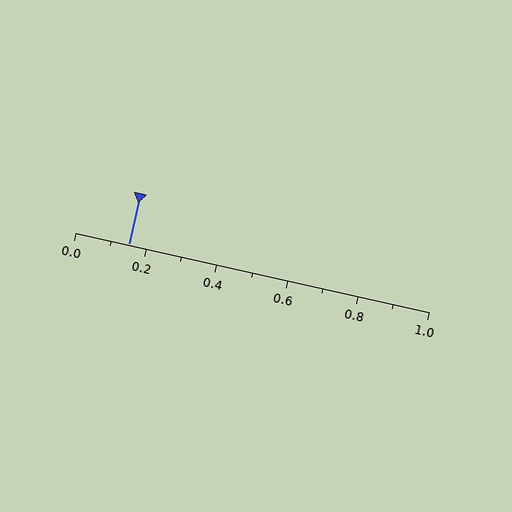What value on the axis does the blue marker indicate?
The marker indicates approximately 0.15.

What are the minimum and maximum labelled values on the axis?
The axis runs from 0.0 to 1.0.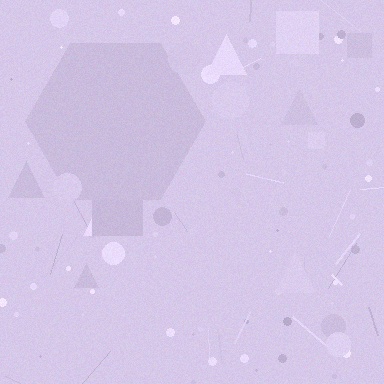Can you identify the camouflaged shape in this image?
The camouflaged shape is a hexagon.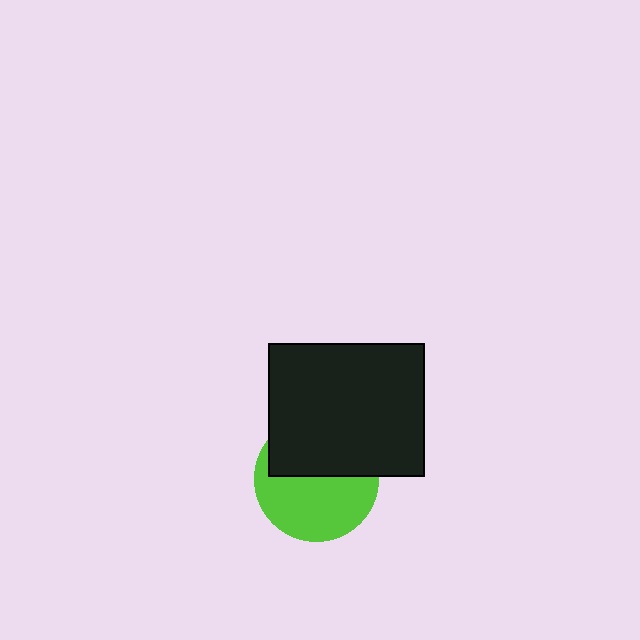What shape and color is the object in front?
The object in front is a black rectangle.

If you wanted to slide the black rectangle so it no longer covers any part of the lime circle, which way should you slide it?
Slide it up — that is the most direct way to separate the two shapes.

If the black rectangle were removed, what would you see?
You would see the complete lime circle.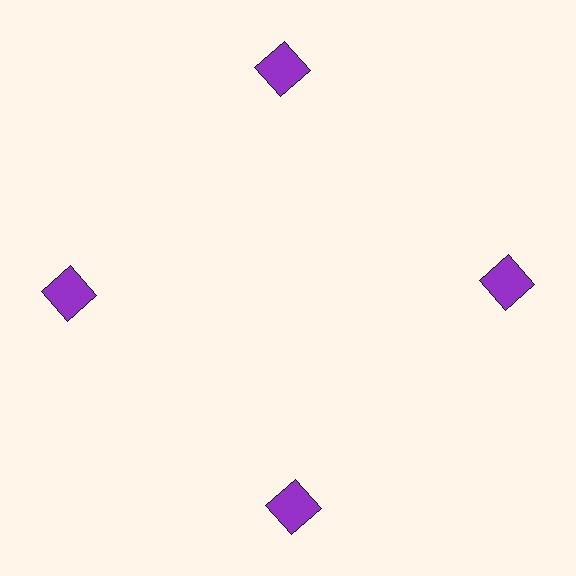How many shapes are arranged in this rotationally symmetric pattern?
There are 4 shapes, arranged in 4 groups of 1.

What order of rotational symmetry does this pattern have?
This pattern has 4-fold rotational symmetry.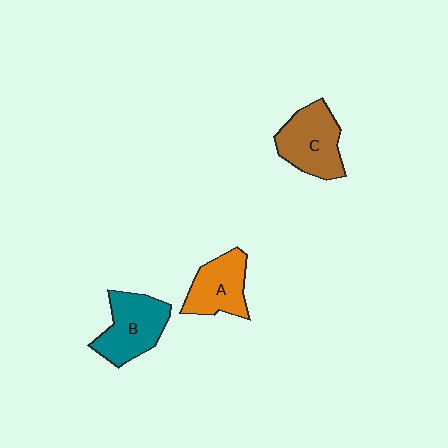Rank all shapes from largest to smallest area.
From largest to smallest: C (brown), B (teal), A (orange).